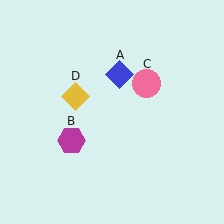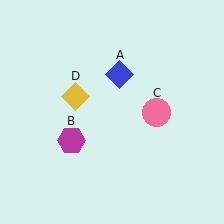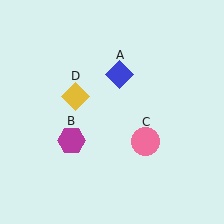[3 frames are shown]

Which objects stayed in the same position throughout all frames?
Blue diamond (object A) and magenta hexagon (object B) and yellow diamond (object D) remained stationary.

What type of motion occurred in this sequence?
The pink circle (object C) rotated clockwise around the center of the scene.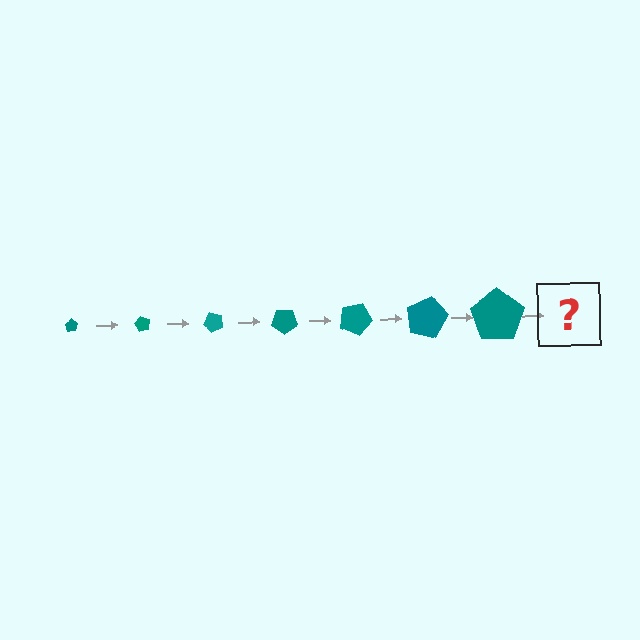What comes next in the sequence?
The next element should be a pentagon, larger than the previous one and rotated 420 degrees from the start.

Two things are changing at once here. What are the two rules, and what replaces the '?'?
The two rules are that the pentagon grows larger each step and it rotates 60 degrees each step. The '?' should be a pentagon, larger than the previous one and rotated 420 degrees from the start.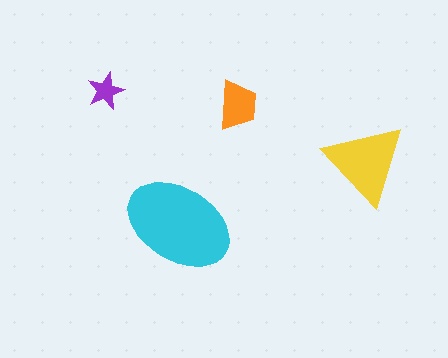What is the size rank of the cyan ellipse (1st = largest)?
1st.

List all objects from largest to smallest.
The cyan ellipse, the yellow triangle, the orange trapezoid, the purple star.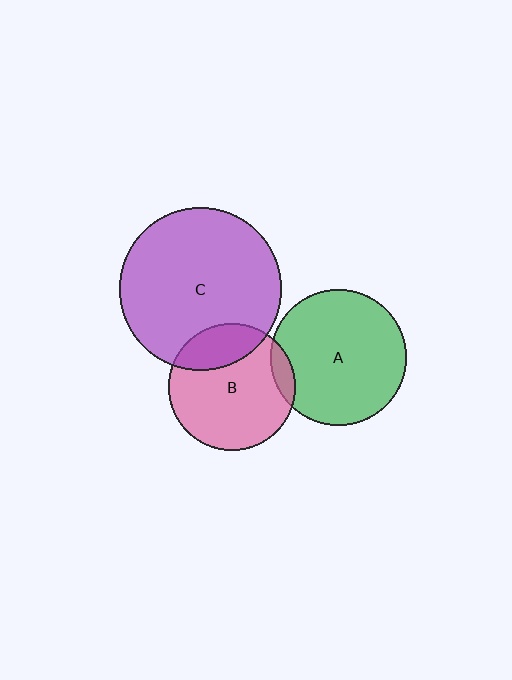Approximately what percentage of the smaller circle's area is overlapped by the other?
Approximately 25%.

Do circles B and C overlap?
Yes.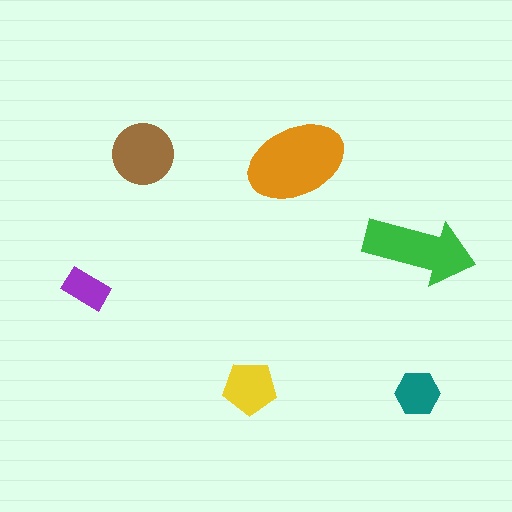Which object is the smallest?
The purple rectangle.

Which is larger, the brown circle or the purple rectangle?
The brown circle.